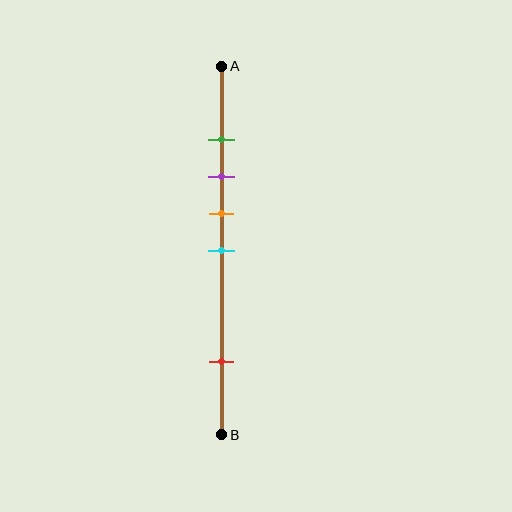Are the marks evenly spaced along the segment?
No, the marks are not evenly spaced.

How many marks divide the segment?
There are 5 marks dividing the segment.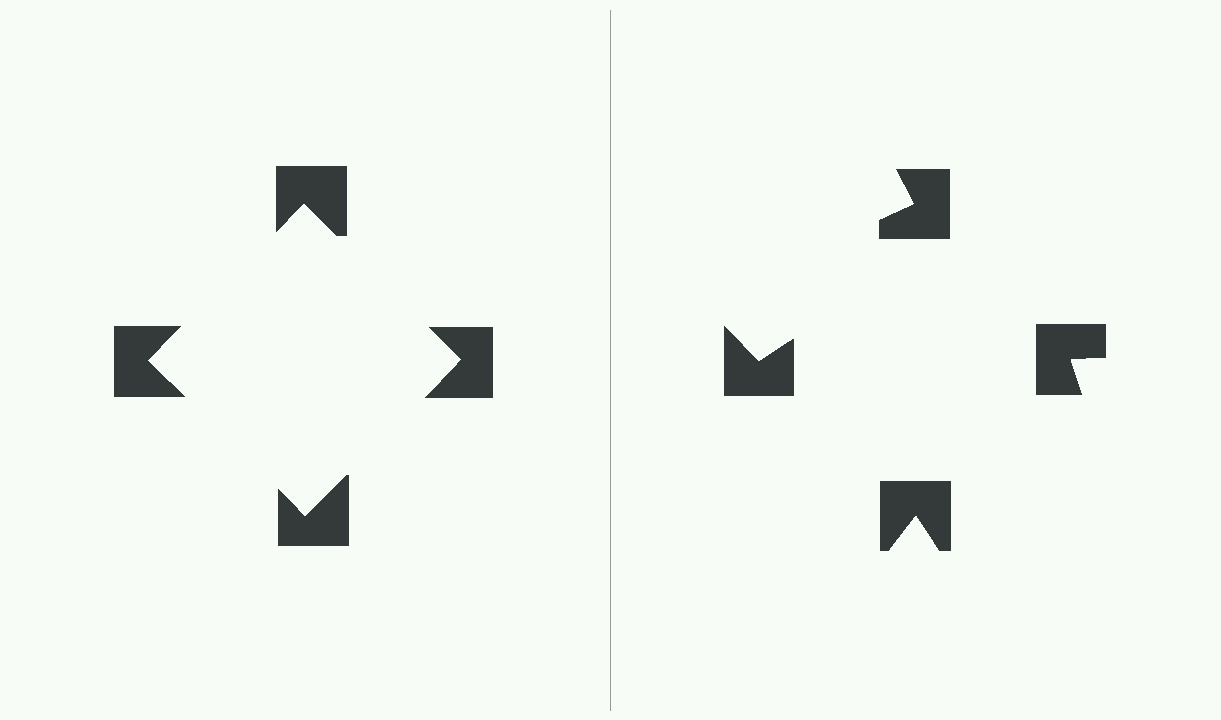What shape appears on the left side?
An illusory square.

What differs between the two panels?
The notched squares are positioned identically on both sides; only the wedge orientations differ. On the left they align to a square; on the right they are misaligned.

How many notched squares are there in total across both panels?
8 — 4 on each side.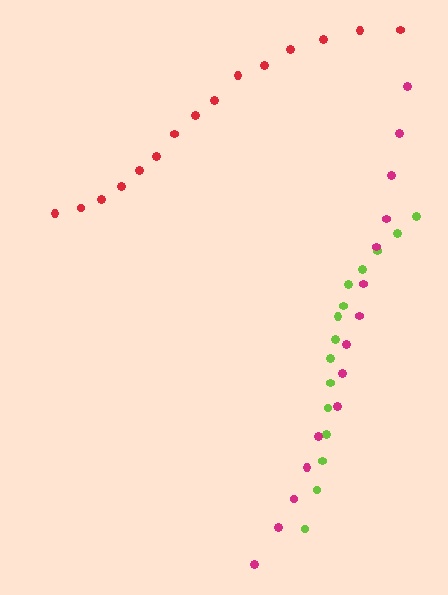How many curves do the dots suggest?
There are 3 distinct paths.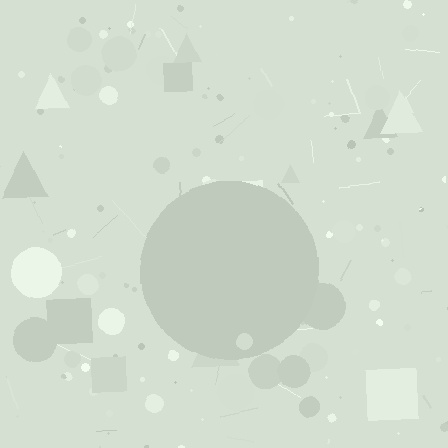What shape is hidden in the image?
A circle is hidden in the image.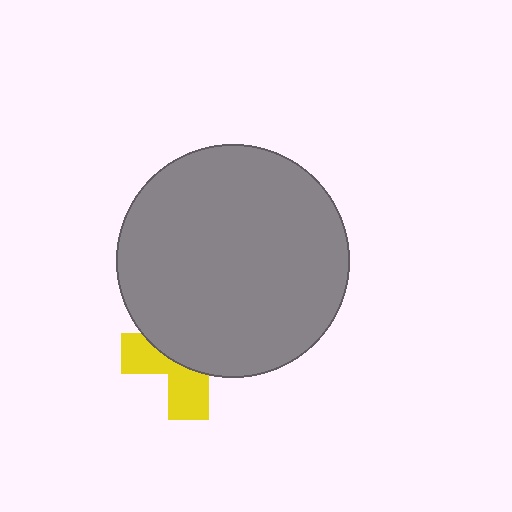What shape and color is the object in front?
The object in front is a gray circle.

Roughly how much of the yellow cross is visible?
A small part of it is visible (roughly 39%).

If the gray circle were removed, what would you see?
You would see the complete yellow cross.